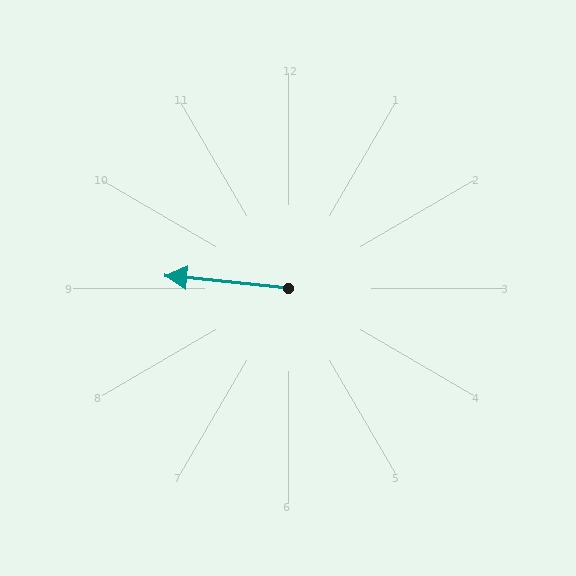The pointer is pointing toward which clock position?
Roughly 9 o'clock.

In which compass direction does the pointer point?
West.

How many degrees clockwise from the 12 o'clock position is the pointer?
Approximately 276 degrees.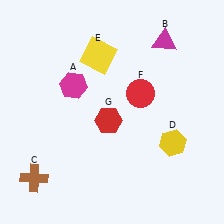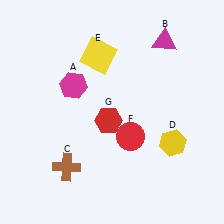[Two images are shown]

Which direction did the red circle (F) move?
The red circle (F) moved down.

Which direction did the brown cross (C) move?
The brown cross (C) moved right.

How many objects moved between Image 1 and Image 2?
2 objects moved between the two images.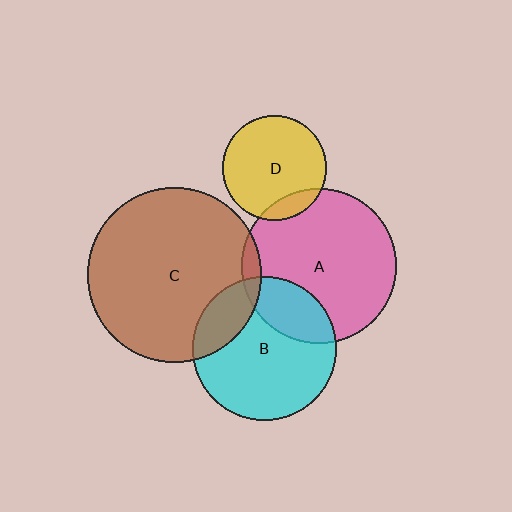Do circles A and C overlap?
Yes.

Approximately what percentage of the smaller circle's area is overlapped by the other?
Approximately 5%.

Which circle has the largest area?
Circle C (brown).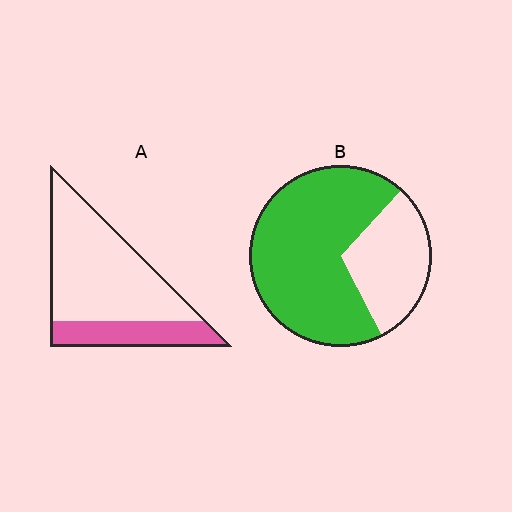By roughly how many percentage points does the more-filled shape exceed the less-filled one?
By roughly 45 percentage points (B over A).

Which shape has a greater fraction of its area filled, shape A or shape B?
Shape B.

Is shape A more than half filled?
No.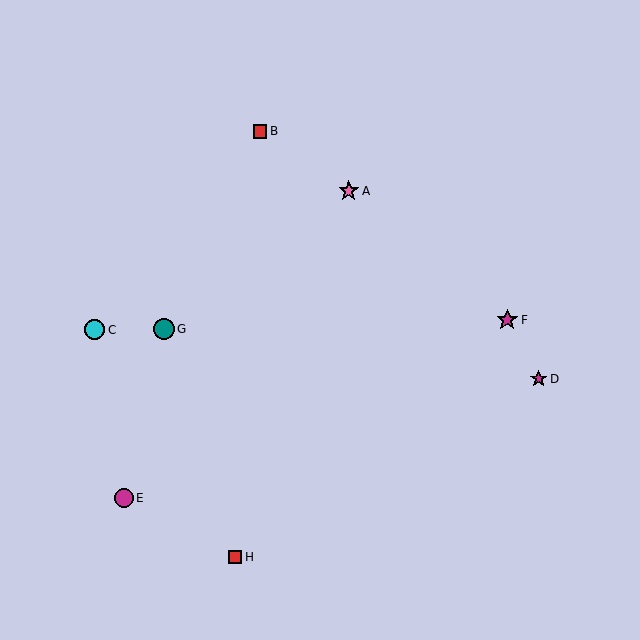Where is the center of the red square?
The center of the red square is at (235, 557).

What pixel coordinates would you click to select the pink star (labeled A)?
Click at (349, 191) to select the pink star A.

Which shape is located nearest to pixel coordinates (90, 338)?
The cyan circle (labeled C) at (94, 330) is nearest to that location.